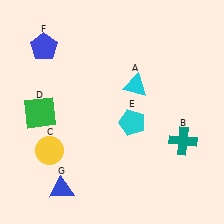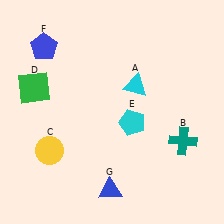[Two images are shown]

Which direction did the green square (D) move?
The green square (D) moved up.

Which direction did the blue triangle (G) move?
The blue triangle (G) moved right.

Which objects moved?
The objects that moved are: the green square (D), the blue triangle (G).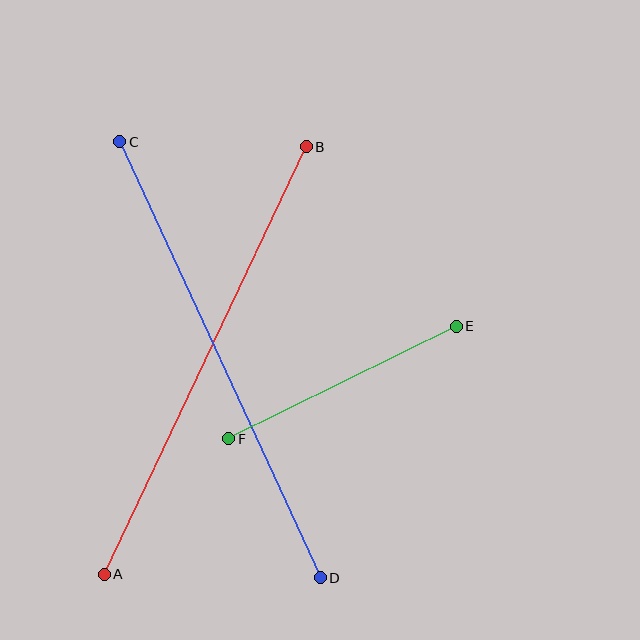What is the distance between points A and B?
The distance is approximately 473 pixels.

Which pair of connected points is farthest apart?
Points C and D are farthest apart.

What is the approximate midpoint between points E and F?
The midpoint is at approximately (343, 383) pixels.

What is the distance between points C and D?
The distance is approximately 480 pixels.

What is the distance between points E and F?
The distance is approximately 254 pixels.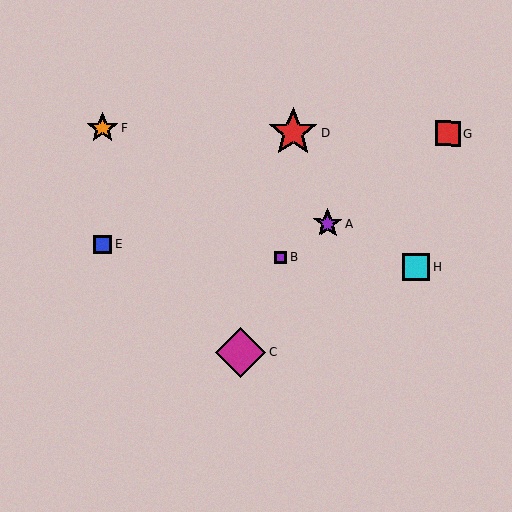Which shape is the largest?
The magenta diamond (labeled C) is the largest.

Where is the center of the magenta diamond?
The center of the magenta diamond is at (241, 352).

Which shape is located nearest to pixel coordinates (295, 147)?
The red star (labeled D) at (293, 133) is nearest to that location.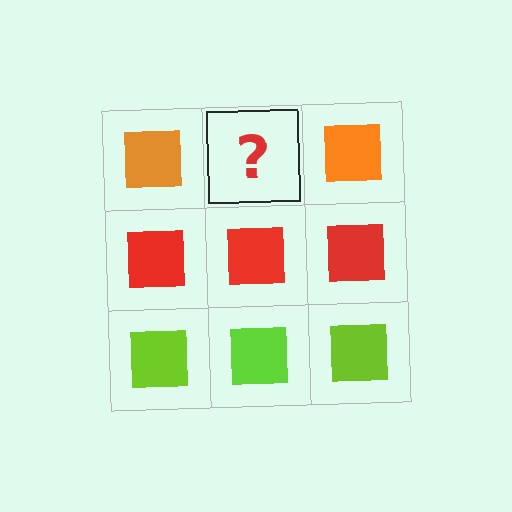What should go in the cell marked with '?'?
The missing cell should contain an orange square.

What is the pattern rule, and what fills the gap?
The rule is that each row has a consistent color. The gap should be filled with an orange square.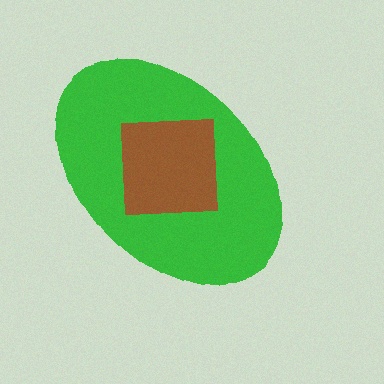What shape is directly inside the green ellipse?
The brown square.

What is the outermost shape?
The green ellipse.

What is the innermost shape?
The brown square.